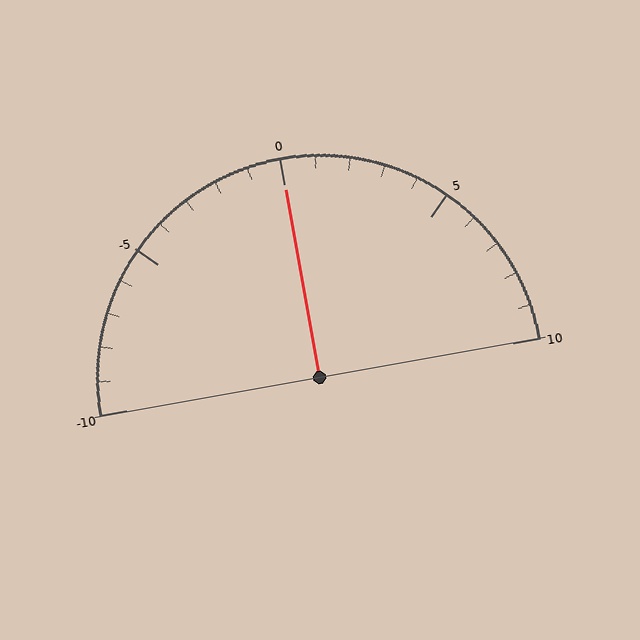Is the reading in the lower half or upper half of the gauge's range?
The reading is in the upper half of the range (-10 to 10).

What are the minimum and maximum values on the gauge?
The gauge ranges from -10 to 10.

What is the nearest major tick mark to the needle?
The nearest major tick mark is 0.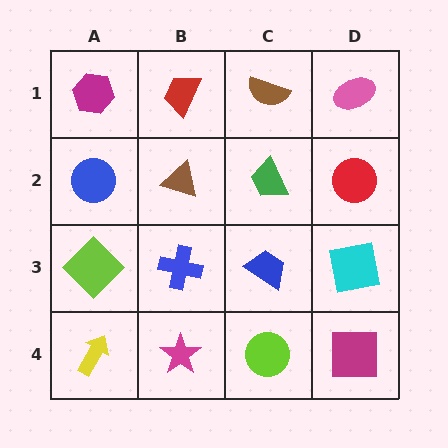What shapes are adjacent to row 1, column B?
A brown triangle (row 2, column B), a magenta hexagon (row 1, column A), a brown semicircle (row 1, column C).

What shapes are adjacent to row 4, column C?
A blue trapezoid (row 3, column C), a magenta star (row 4, column B), a magenta square (row 4, column D).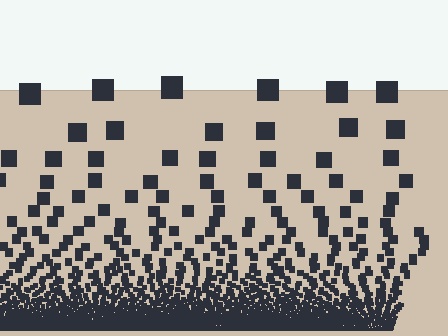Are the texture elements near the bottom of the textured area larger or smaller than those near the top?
Smaller. The gradient is inverted — elements near the bottom are smaller and denser.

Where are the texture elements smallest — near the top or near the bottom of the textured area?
Near the bottom.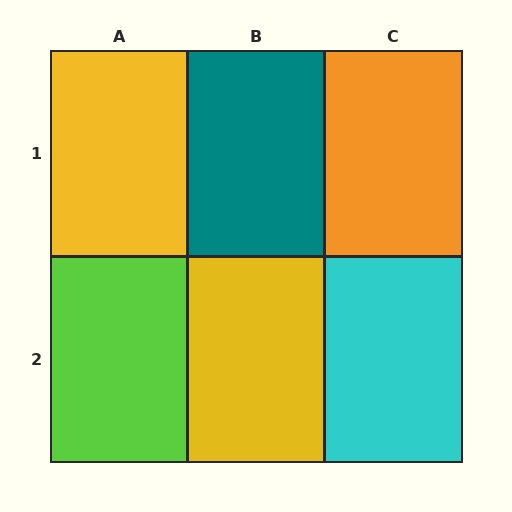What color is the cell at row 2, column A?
Lime.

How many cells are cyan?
1 cell is cyan.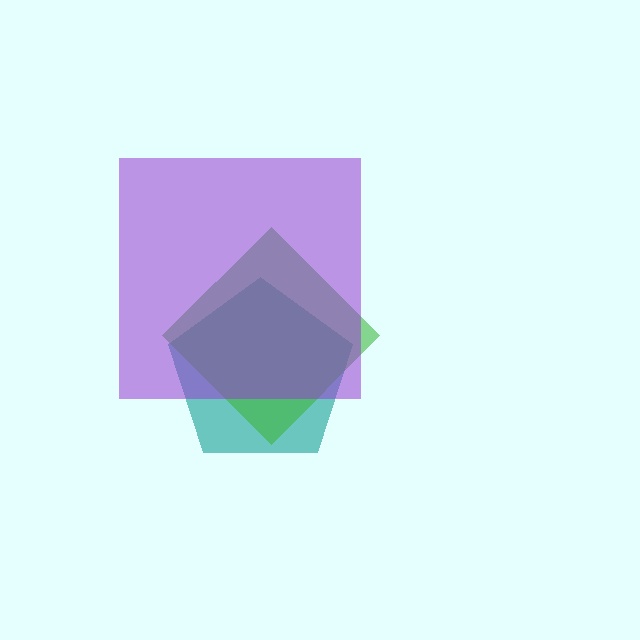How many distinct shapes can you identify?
There are 3 distinct shapes: a teal pentagon, a green diamond, a purple square.